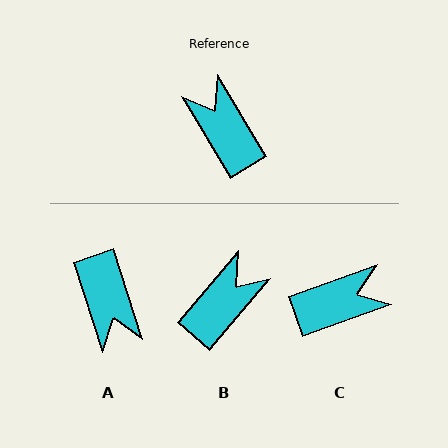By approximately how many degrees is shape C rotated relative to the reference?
Approximately 101 degrees clockwise.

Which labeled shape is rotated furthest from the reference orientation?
A, about 167 degrees away.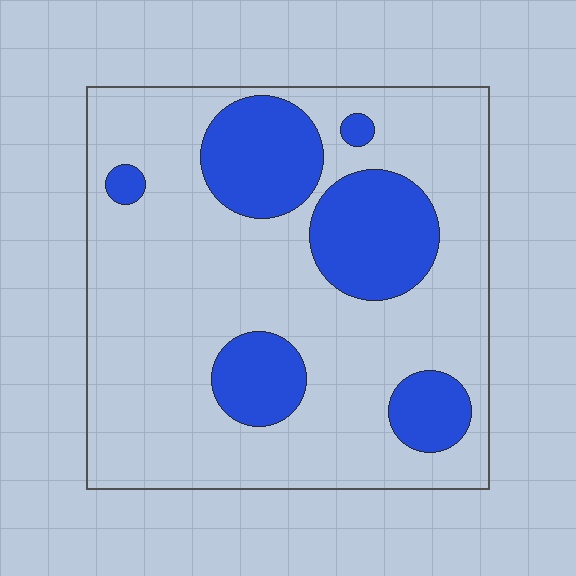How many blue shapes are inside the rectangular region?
6.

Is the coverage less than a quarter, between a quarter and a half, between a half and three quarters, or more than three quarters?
Less than a quarter.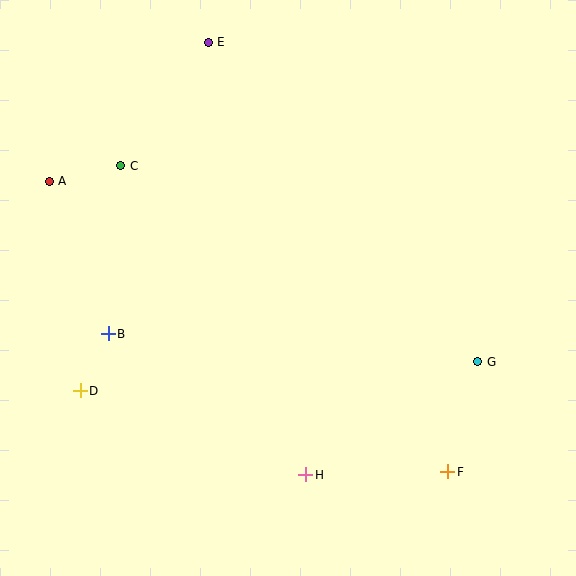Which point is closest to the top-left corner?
Point A is closest to the top-left corner.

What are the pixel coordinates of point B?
Point B is at (108, 334).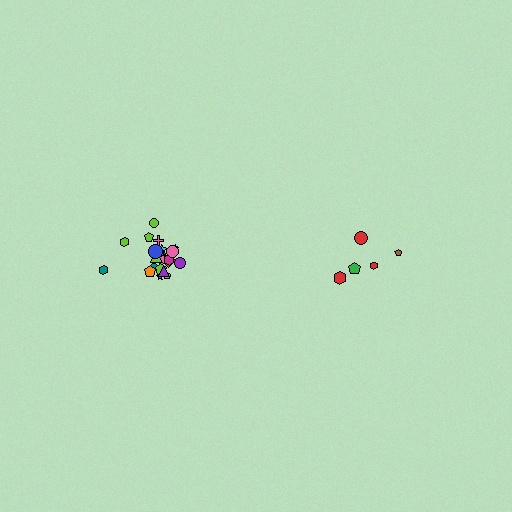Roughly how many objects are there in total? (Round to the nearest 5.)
Roughly 25 objects in total.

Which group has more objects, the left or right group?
The left group.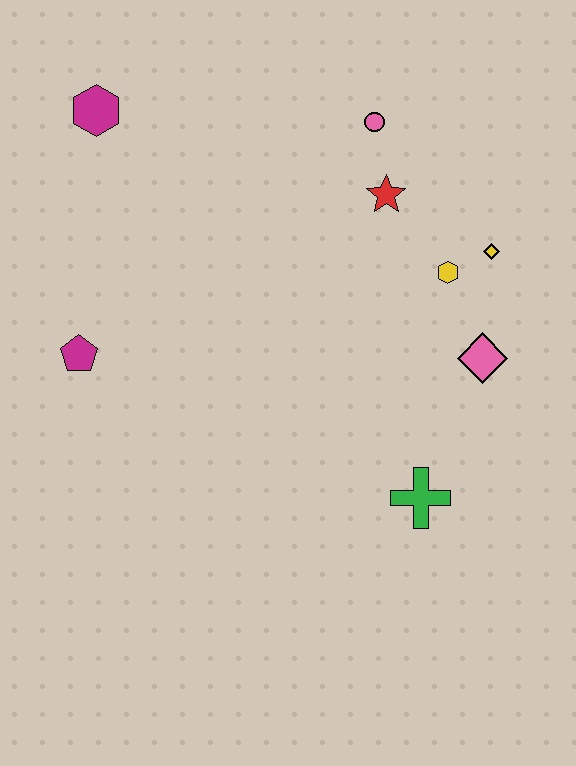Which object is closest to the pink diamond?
The yellow hexagon is closest to the pink diamond.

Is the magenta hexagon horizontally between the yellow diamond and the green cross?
No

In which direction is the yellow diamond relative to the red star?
The yellow diamond is to the right of the red star.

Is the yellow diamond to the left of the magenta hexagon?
No